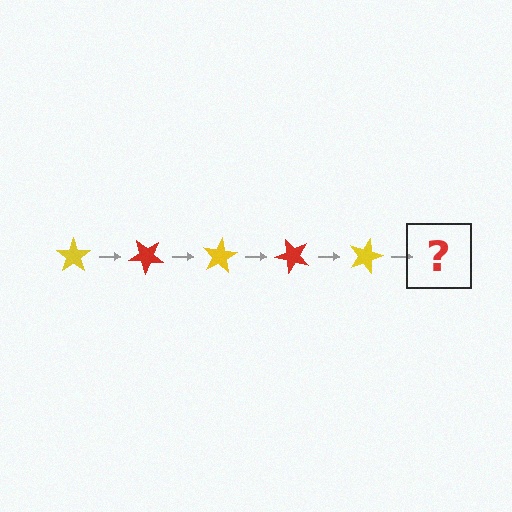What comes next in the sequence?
The next element should be a red star, rotated 200 degrees from the start.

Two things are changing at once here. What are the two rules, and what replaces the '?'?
The two rules are that it rotates 40 degrees each step and the color cycles through yellow and red. The '?' should be a red star, rotated 200 degrees from the start.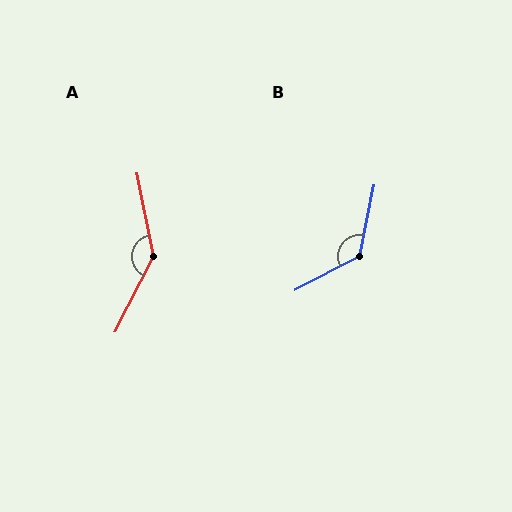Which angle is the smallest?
B, at approximately 129 degrees.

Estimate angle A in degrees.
Approximately 142 degrees.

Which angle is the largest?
A, at approximately 142 degrees.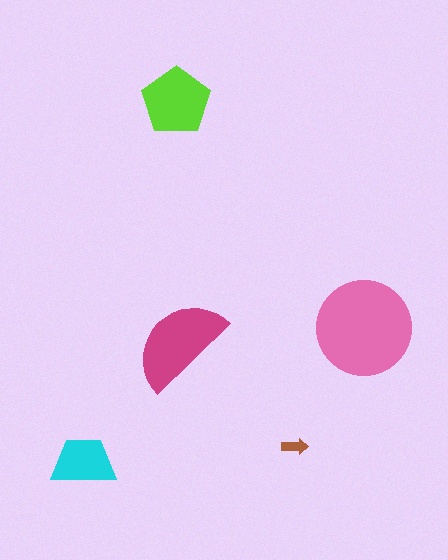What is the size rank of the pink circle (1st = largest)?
1st.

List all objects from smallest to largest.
The brown arrow, the cyan trapezoid, the lime pentagon, the magenta semicircle, the pink circle.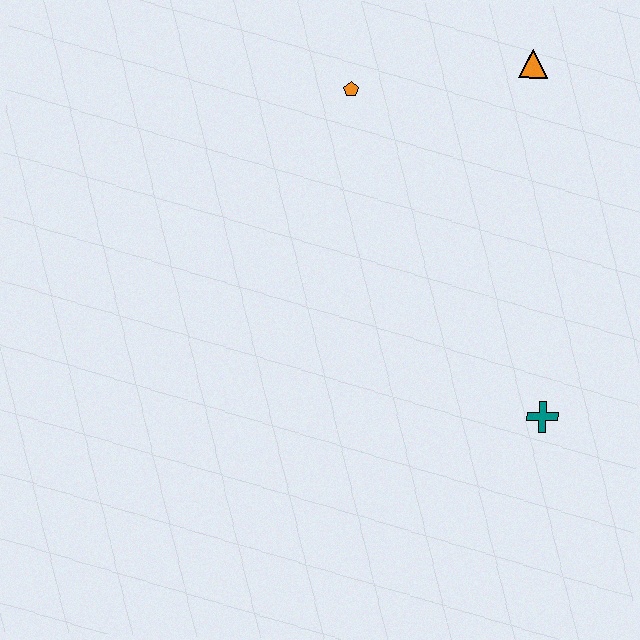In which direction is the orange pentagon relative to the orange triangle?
The orange pentagon is to the left of the orange triangle.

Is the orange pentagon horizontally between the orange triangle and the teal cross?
No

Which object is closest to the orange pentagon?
The orange triangle is closest to the orange pentagon.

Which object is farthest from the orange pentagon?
The teal cross is farthest from the orange pentagon.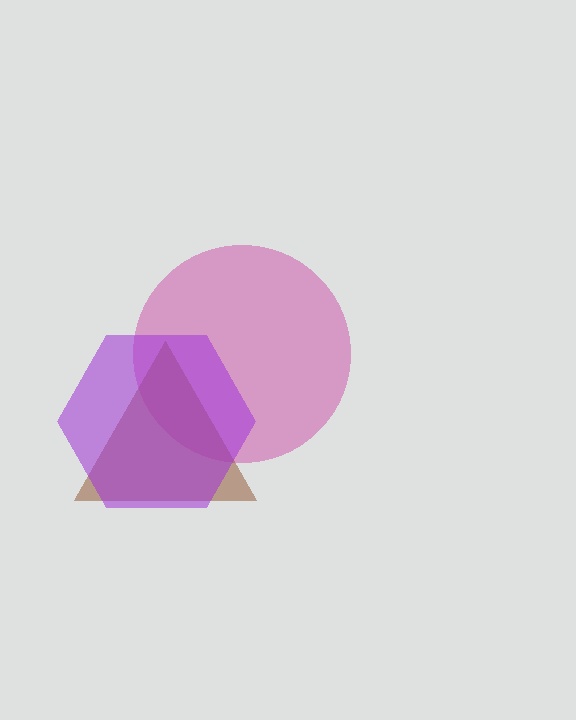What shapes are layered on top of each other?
The layered shapes are: a magenta circle, a brown triangle, a purple hexagon.